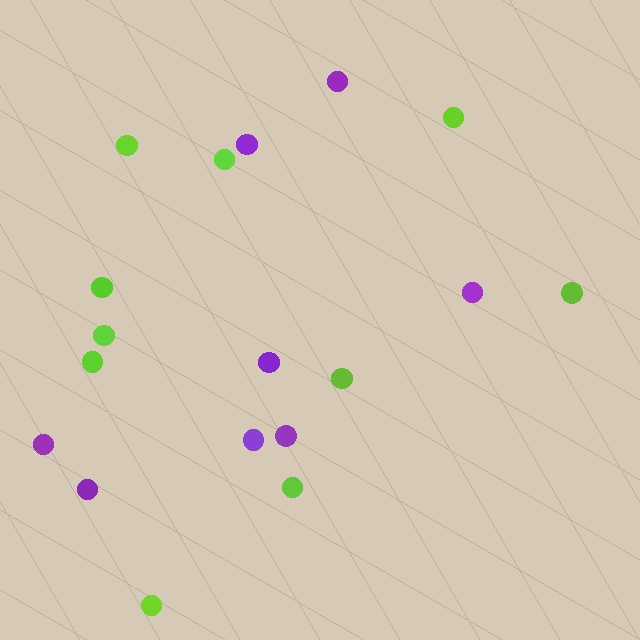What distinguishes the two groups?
There are 2 groups: one group of lime circles (10) and one group of purple circles (8).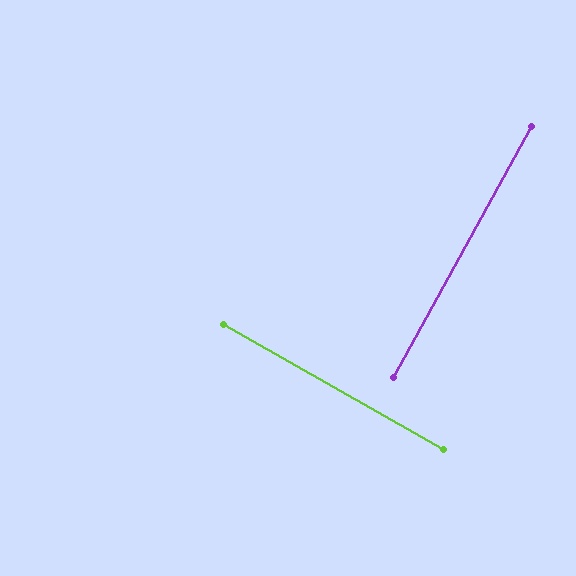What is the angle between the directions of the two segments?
Approximately 89 degrees.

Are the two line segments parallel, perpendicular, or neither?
Perpendicular — they meet at approximately 89°.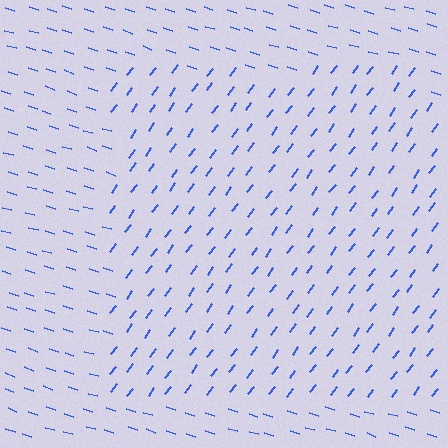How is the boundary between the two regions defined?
The boundary is defined purely by a change in line orientation (approximately 70 degrees difference). All lines are the same color and thickness.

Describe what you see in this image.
The image is filled with small blue line segments. A rectangle region in the image has lines oriented differently from the surrounding lines, creating a visible texture boundary.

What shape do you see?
I see a rectangle.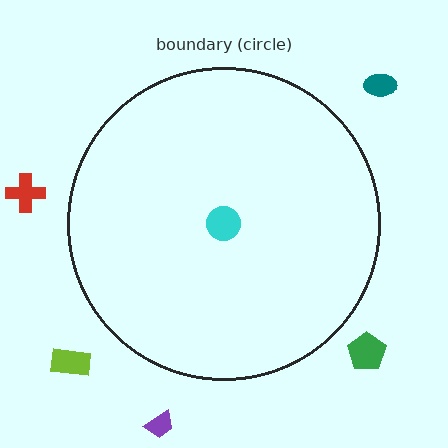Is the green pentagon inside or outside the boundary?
Outside.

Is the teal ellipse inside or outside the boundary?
Outside.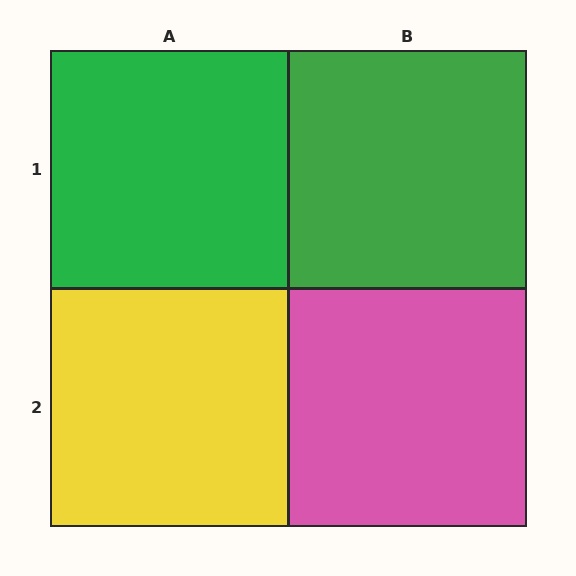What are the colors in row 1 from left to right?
Green, green.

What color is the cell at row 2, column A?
Yellow.